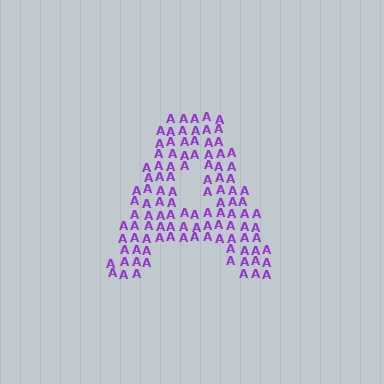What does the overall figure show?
The overall figure shows the letter A.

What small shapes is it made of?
It is made of small letter A's.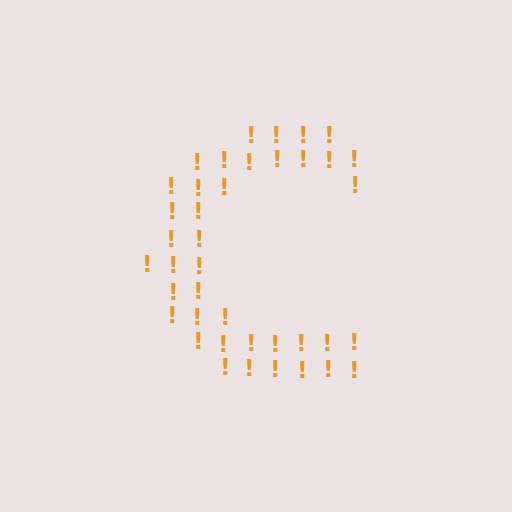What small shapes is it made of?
It is made of small exclamation marks.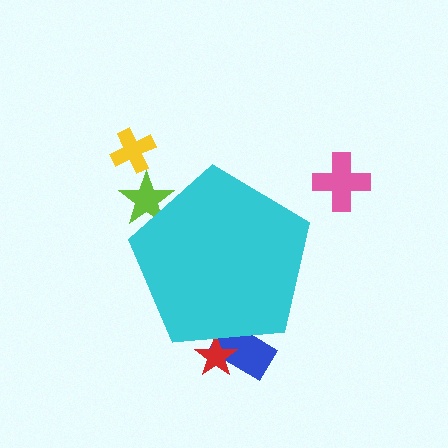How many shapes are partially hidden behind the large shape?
3 shapes are partially hidden.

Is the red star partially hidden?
Yes, the red star is partially hidden behind the cyan pentagon.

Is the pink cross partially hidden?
No, the pink cross is fully visible.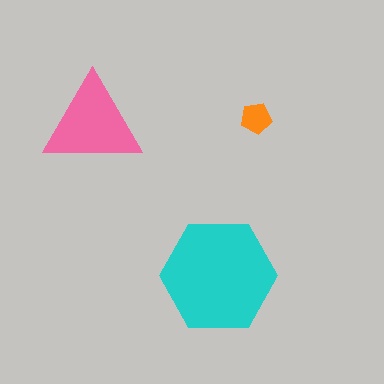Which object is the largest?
The cyan hexagon.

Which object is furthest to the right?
The orange pentagon is rightmost.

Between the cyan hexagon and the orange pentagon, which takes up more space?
The cyan hexagon.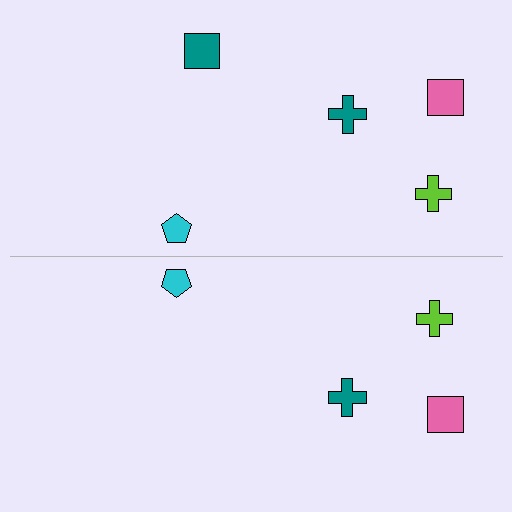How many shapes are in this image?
There are 9 shapes in this image.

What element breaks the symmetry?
A teal square is missing from the bottom side.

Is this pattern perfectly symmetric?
No, the pattern is not perfectly symmetric. A teal square is missing from the bottom side.